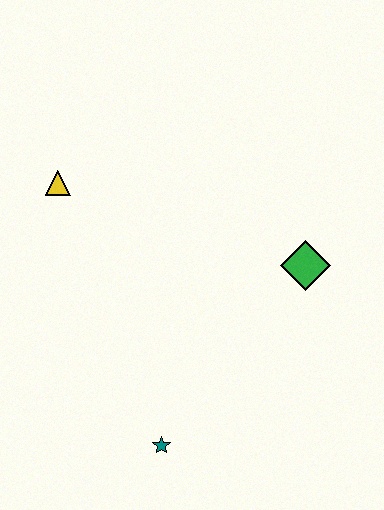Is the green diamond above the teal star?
Yes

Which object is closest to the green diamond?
The teal star is closest to the green diamond.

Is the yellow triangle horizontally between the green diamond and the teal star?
No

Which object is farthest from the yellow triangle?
The teal star is farthest from the yellow triangle.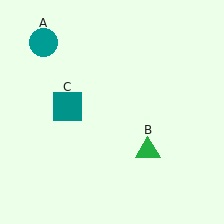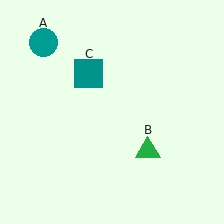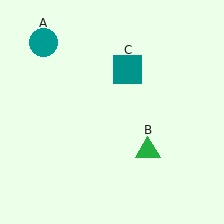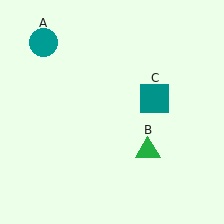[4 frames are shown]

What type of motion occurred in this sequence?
The teal square (object C) rotated clockwise around the center of the scene.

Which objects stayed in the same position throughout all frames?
Teal circle (object A) and green triangle (object B) remained stationary.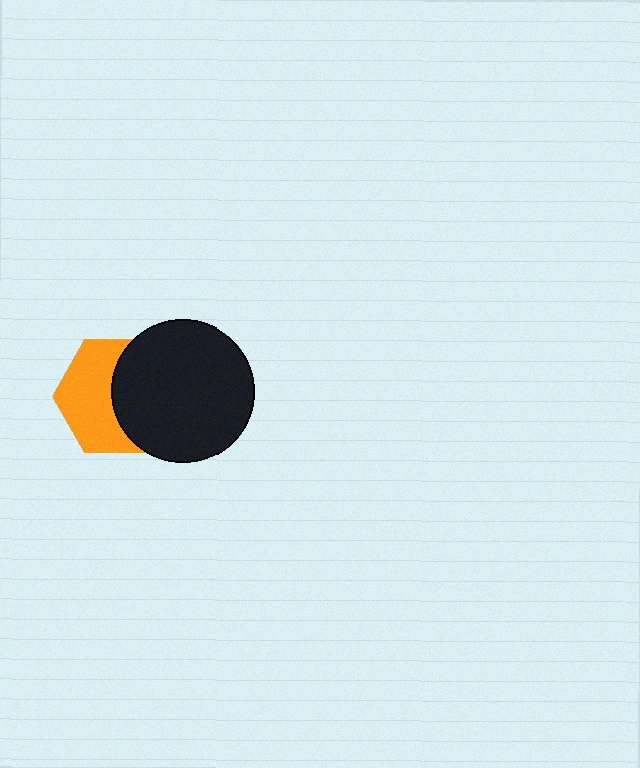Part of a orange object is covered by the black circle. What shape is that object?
It is a hexagon.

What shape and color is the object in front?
The object in front is a black circle.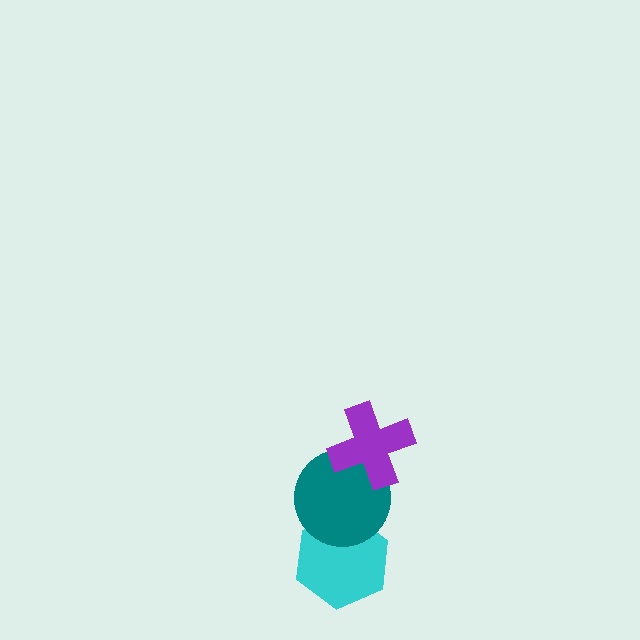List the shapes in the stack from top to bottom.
From top to bottom: the purple cross, the teal circle, the cyan hexagon.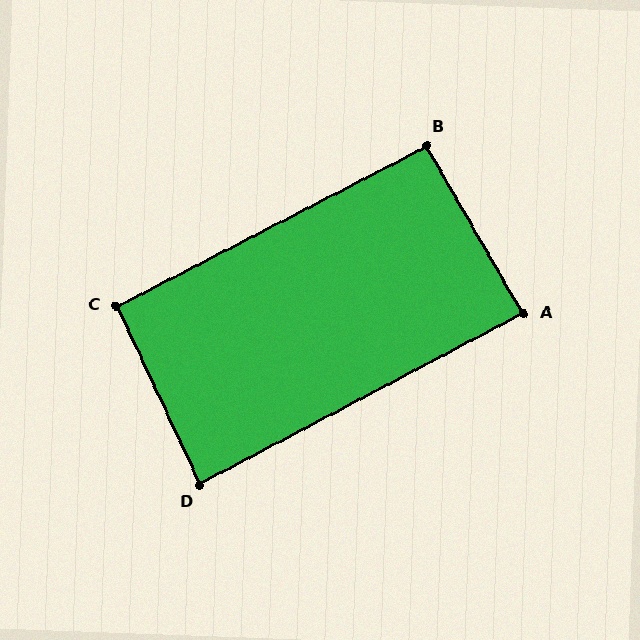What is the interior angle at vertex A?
Approximately 88 degrees (approximately right).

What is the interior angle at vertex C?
Approximately 92 degrees (approximately right).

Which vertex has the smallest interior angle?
D, at approximately 87 degrees.